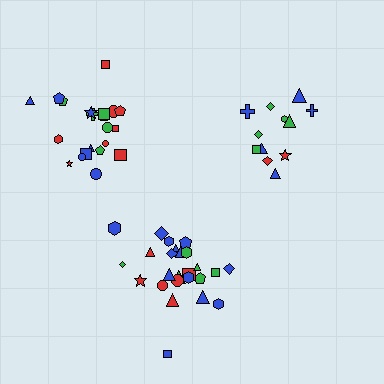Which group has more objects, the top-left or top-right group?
The top-left group.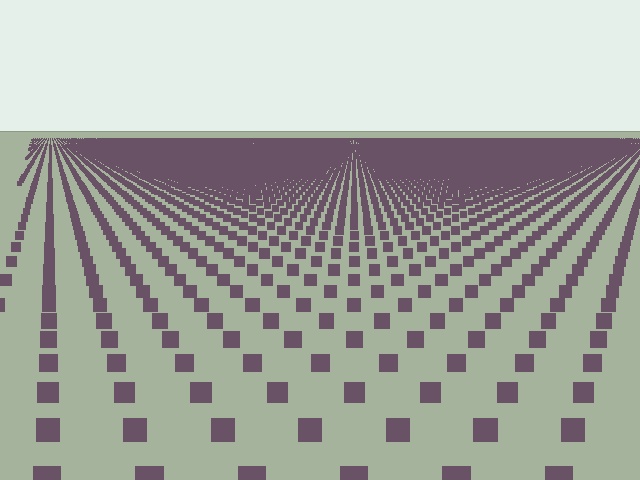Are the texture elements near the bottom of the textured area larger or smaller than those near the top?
Larger. Near the bottom, elements are closer to the viewer and appear at a bigger on-screen size.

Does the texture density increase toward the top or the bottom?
Density increases toward the top.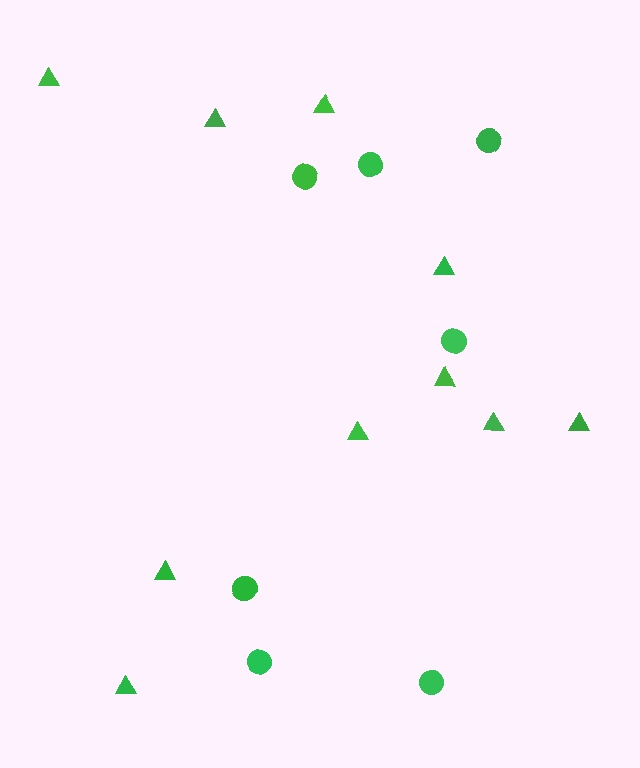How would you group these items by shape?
There are 2 groups: one group of circles (7) and one group of triangles (10).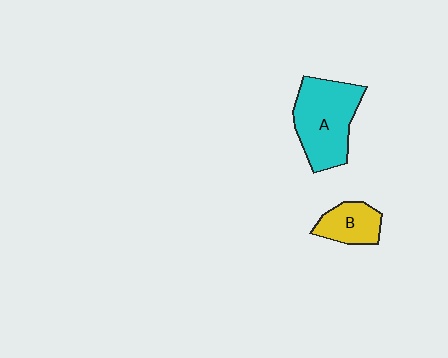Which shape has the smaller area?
Shape B (yellow).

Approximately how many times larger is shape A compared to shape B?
Approximately 2.1 times.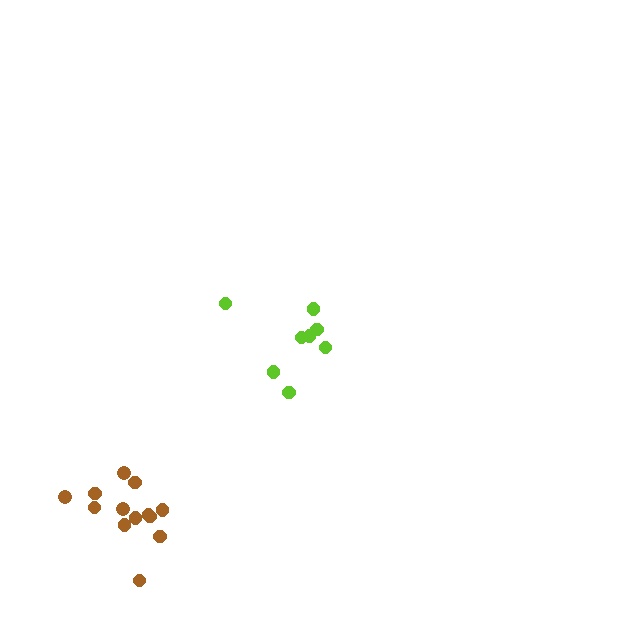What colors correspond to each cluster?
The clusters are colored: lime, brown.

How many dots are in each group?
Group 1: 8 dots, Group 2: 13 dots (21 total).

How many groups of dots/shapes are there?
There are 2 groups.